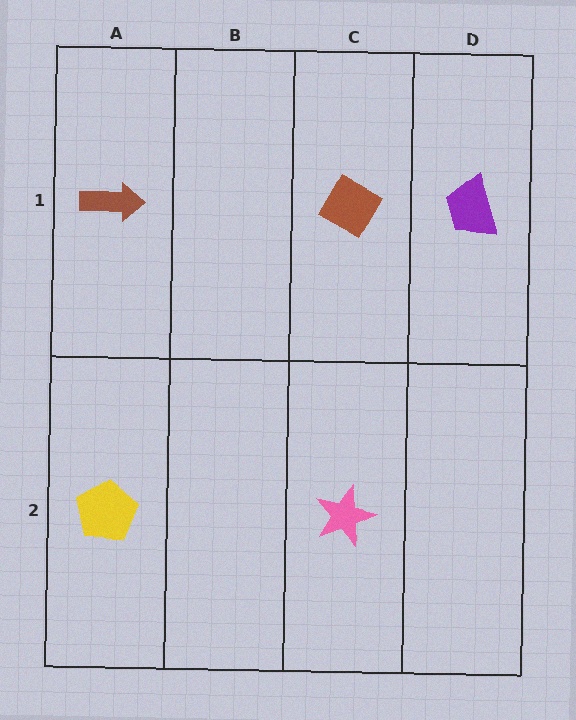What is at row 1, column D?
A purple trapezoid.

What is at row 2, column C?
A pink star.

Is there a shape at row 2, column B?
No, that cell is empty.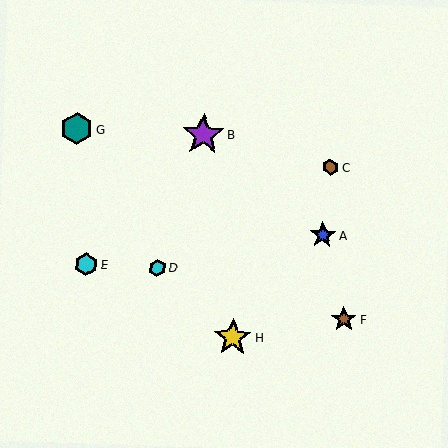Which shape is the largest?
The purple star (labeled B) is the largest.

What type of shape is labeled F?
Shape F is a brown star.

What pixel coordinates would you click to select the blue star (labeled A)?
Click at (323, 235) to select the blue star A.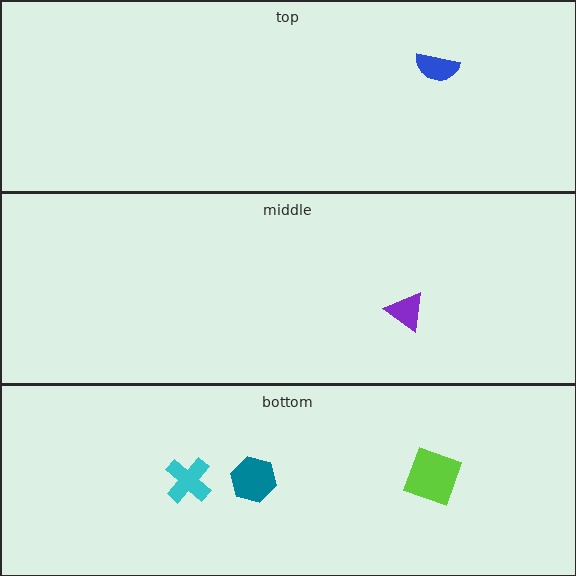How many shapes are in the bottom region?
3.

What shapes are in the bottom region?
The lime square, the cyan cross, the teal hexagon.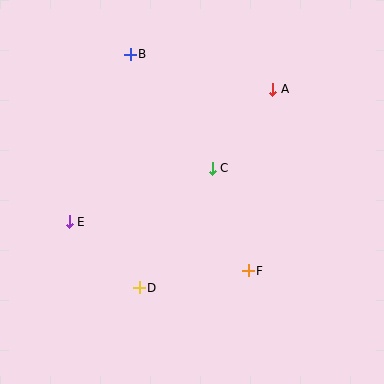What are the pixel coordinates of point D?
Point D is at (139, 288).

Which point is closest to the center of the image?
Point C at (212, 168) is closest to the center.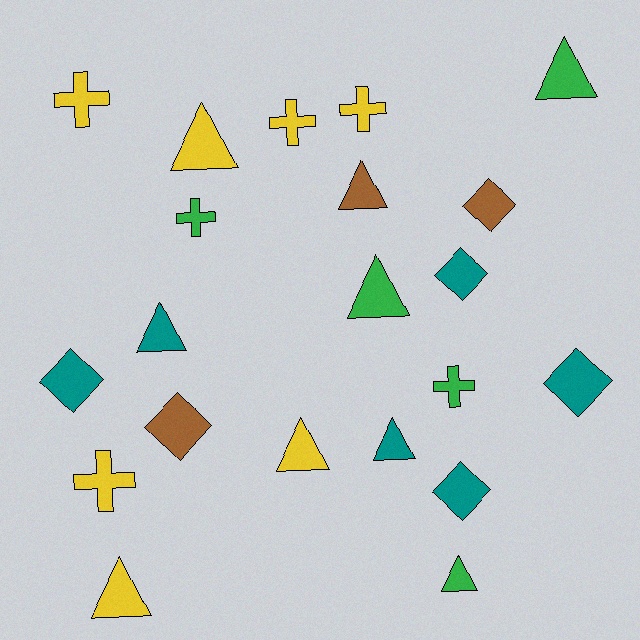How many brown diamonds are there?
There are 2 brown diamonds.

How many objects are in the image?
There are 21 objects.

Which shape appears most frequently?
Triangle, with 9 objects.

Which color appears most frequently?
Yellow, with 7 objects.